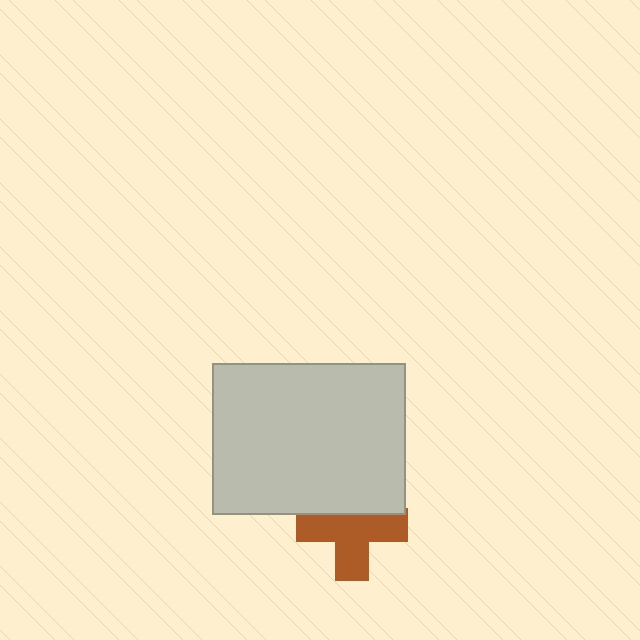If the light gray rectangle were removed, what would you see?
You would see the complete brown cross.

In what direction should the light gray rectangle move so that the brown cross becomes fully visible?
The light gray rectangle should move up. That is the shortest direction to clear the overlap and leave the brown cross fully visible.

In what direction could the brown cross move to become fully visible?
The brown cross could move down. That would shift it out from behind the light gray rectangle entirely.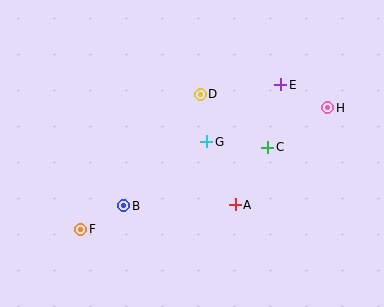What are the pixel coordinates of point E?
Point E is at (281, 85).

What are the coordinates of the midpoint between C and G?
The midpoint between C and G is at (237, 145).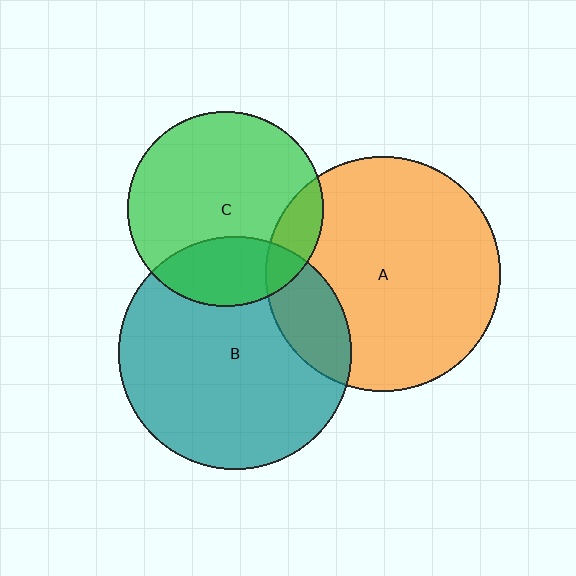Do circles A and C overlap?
Yes.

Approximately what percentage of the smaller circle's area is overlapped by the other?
Approximately 15%.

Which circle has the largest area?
Circle A (orange).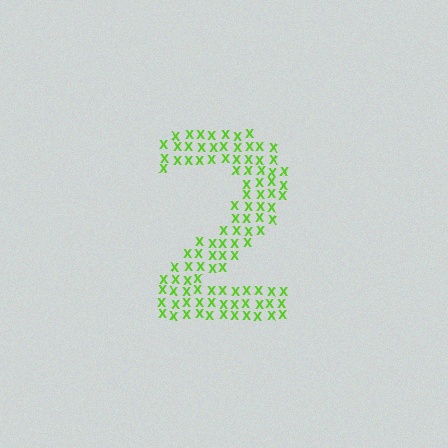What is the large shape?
The large shape is the digit 2.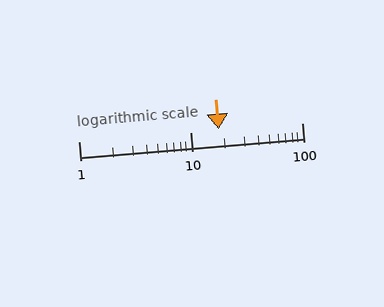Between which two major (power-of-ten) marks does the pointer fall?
The pointer is between 10 and 100.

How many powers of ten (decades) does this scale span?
The scale spans 2 decades, from 1 to 100.